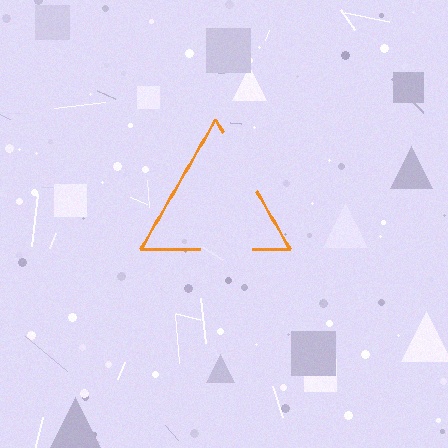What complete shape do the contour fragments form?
The contour fragments form a triangle.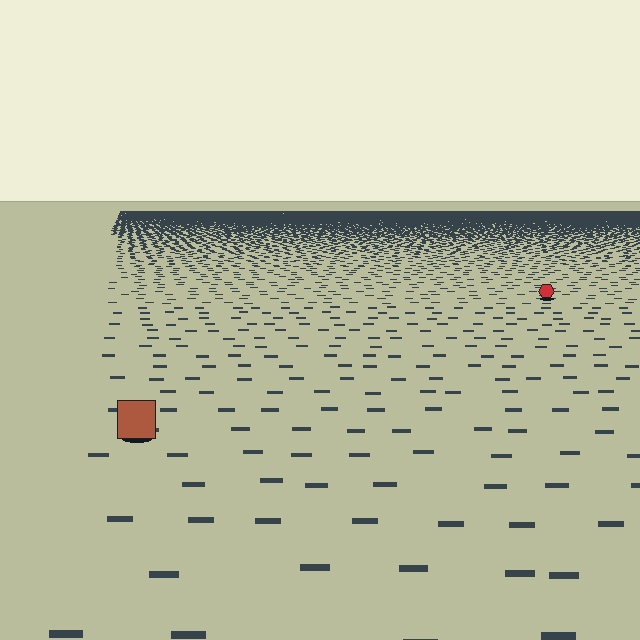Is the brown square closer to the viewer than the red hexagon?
Yes. The brown square is closer — you can tell from the texture gradient: the ground texture is coarser near it.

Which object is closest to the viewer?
The brown square is closest. The texture marks near it are larger and more spread out.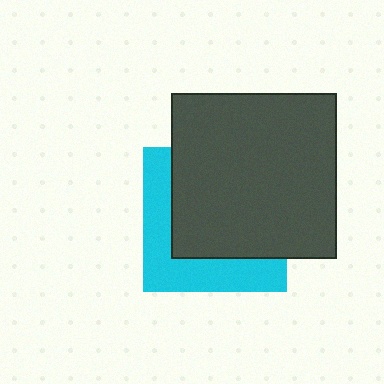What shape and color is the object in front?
The object in front is a dark gray square.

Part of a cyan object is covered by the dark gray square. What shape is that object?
It is a square.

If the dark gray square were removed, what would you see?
You would see the complete cyan square.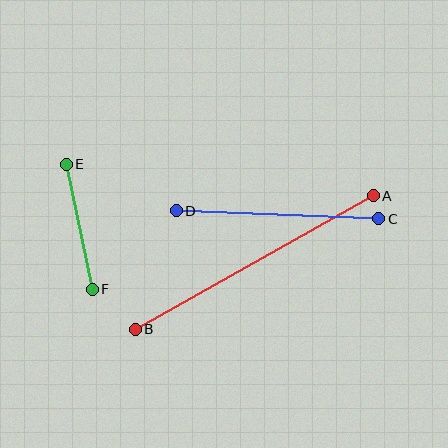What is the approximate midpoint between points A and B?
The midpoint is at approximately (254, 263) pixels.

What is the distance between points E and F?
The distance is approximately 128 pixels.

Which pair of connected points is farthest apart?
Points A and B are farthest apart.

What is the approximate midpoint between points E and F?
The midpoint is at approximately (79, 227) pixels.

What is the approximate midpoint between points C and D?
The midpoint is at approximately (277, 215) pixels.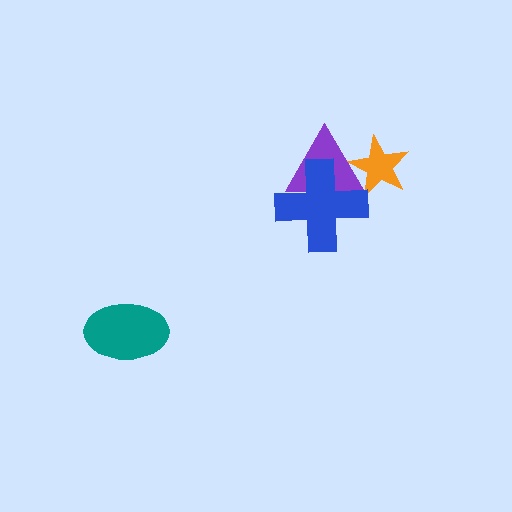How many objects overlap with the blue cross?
2 objects overlap with the blue cross.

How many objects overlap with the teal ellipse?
0 objects overlap with the teal ellipse.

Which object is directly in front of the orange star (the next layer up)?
The purple triangle is directly in front of the orange star.